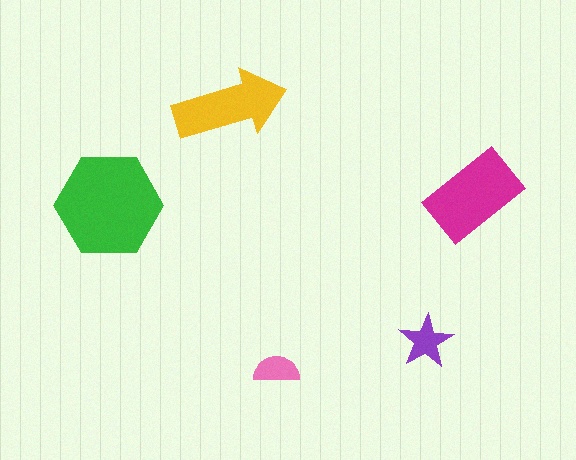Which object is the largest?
The green hexagon.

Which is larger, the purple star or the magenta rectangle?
The magenta rectangle.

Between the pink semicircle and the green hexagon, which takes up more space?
The green hexagon.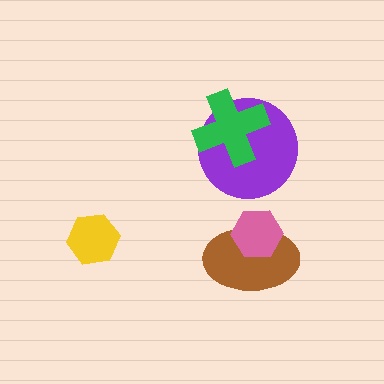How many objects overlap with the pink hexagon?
1 object overlaps with the pink hexagon.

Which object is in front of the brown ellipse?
The pink hexagon is in front of the brown ellipse.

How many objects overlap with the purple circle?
1 object overlaps with the purple circle.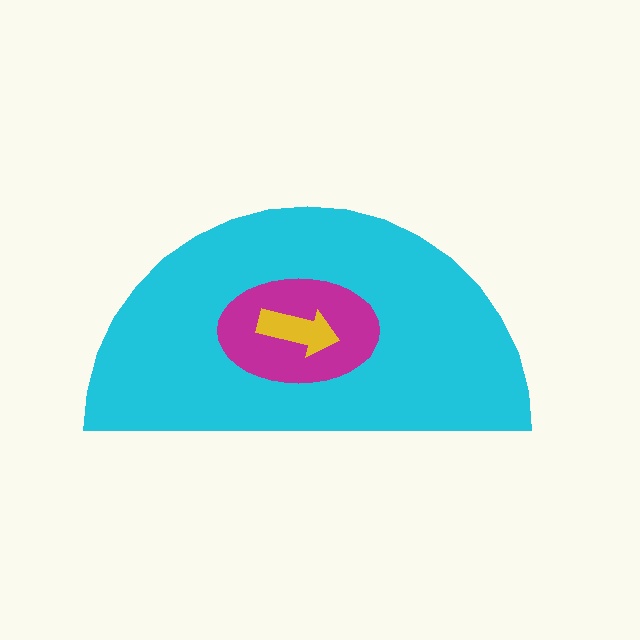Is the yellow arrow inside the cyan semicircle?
Yes.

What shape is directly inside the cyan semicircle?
The magenta ellipse.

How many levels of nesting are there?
3.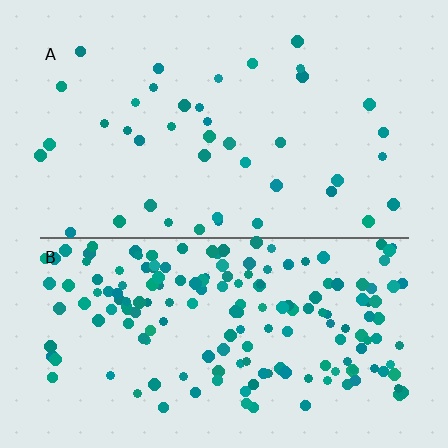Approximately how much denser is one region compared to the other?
Approximately 4.3× — region B over region A.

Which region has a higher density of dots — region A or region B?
B (the bottom).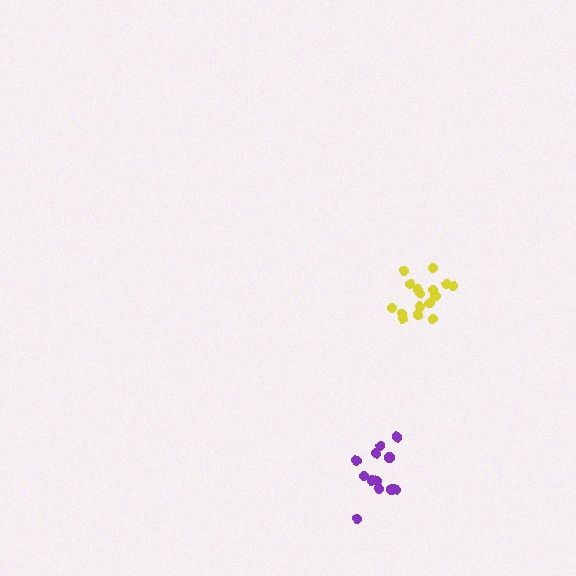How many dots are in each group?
Group 1: 17 dots, Group 2: 12 dots (29 total).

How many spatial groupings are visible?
There are 2 spatial groupings.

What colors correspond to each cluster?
The clusters are colored: yellow, purple.